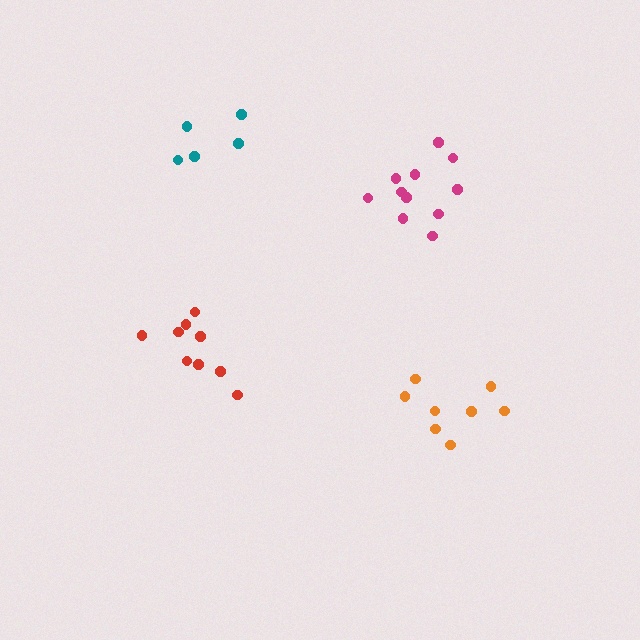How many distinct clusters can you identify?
There are 4 distinct clusters.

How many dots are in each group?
Group 1: 9 dots, Group 2: 11 dots, Group 3: 5 dots, Group 4: 8 dots (33 total).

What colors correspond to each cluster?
The clusters are colored: red, magenta, teal, orange.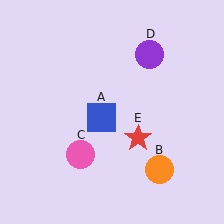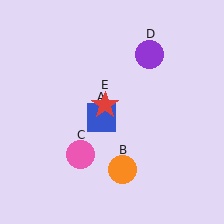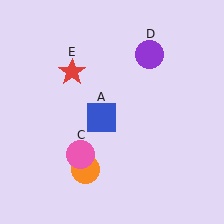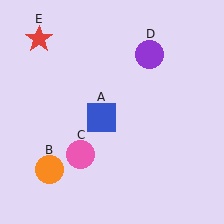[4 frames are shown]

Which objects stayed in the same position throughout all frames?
Blue square (object A) and pink circle (object C) and purple circle (object D) remained stationary.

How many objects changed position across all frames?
2 objects changed position: orange circle (object B), red star (object E).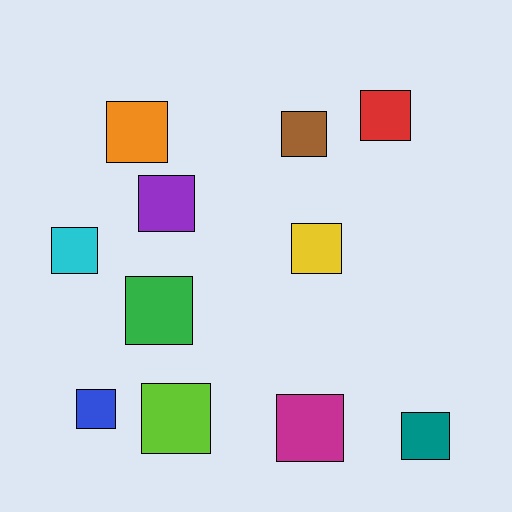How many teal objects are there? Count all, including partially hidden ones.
There is 1 teal object.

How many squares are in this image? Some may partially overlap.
There are 11 squares.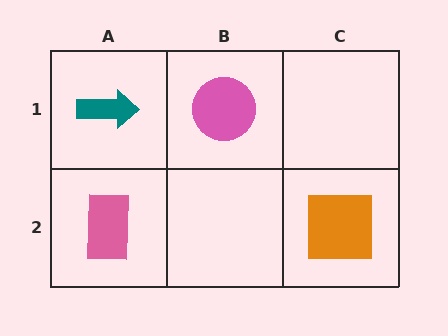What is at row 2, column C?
An orange square.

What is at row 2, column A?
A pink rectangle.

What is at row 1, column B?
A pink circle.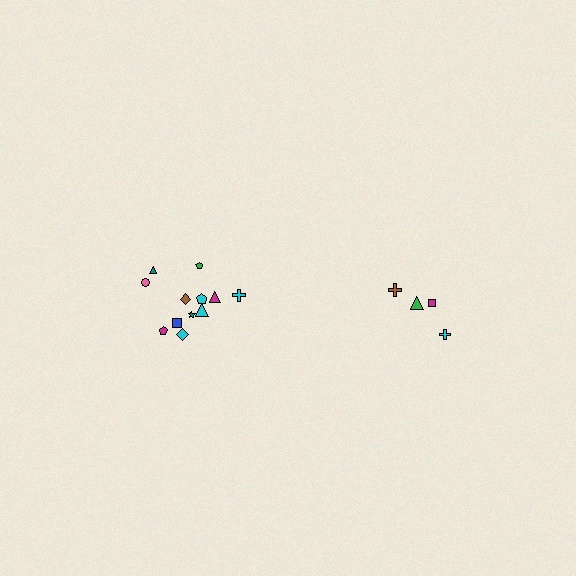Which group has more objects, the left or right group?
The left group.